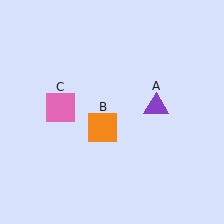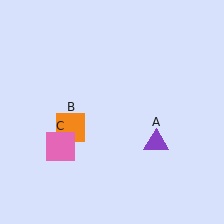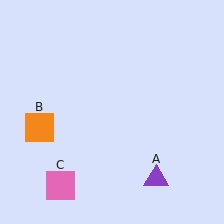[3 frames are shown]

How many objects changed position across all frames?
3 objects changed position: purple triangle (object A), orange square (object B), pink square (object C).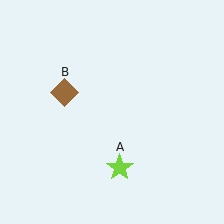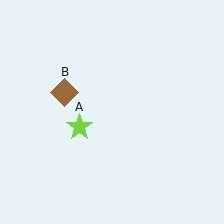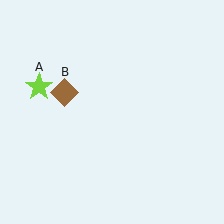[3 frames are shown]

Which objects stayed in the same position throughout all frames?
Brown diamond (object B) remained stationary.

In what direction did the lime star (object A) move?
The lime star (object A) moved up and to the left.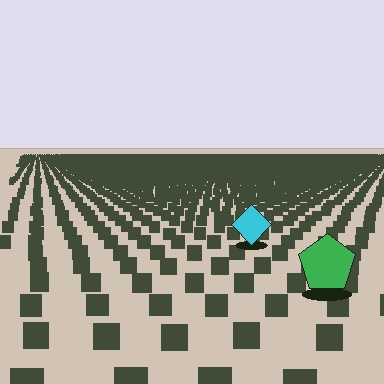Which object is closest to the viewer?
The green pentagon is closest. The texture marks near it are larger and more spread out.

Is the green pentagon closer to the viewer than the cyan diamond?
Yes. The green pentagon is closer — you can tell from the texture gradient: the ground texture is coarser near it.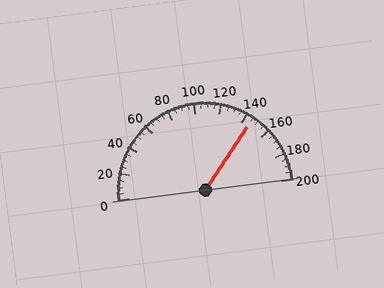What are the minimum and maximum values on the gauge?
The gauge ranges from 0 to 200.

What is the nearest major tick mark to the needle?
The nearest major tick mark is 140.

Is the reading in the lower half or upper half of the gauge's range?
The reading is in the upper half of the range (0 to 200).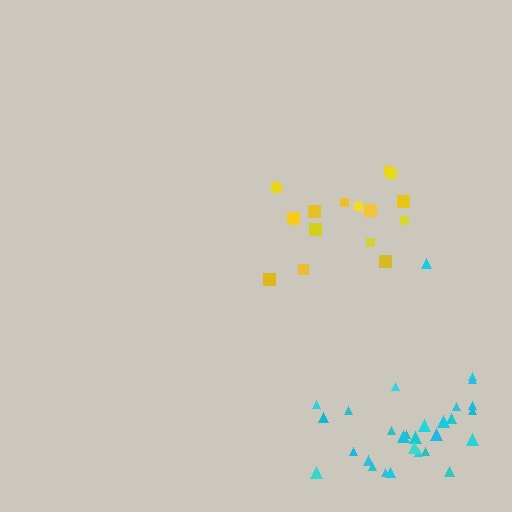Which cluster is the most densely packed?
Yellow.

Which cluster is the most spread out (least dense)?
Cyan.